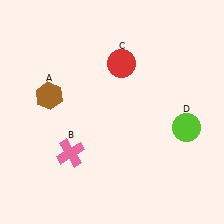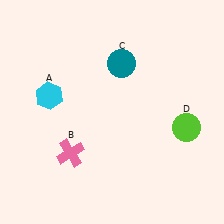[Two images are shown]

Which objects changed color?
A changed from brown to cyan. C changed from red to teal.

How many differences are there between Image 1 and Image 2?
There are 2 differences between the two images.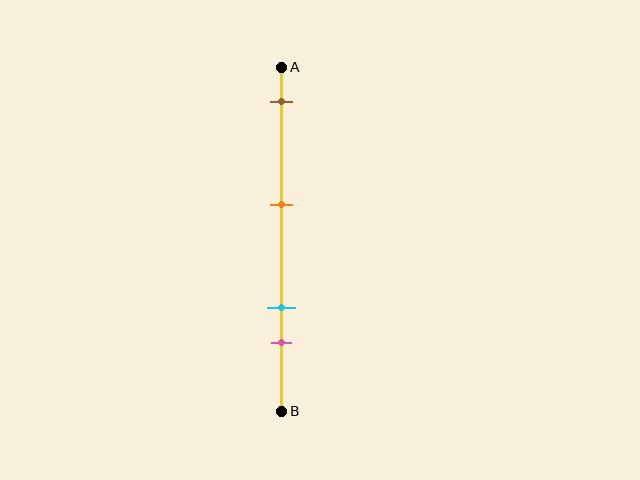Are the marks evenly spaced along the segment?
No, the marks are not evenly spaced.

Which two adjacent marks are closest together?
The cyan and pink marks are the closest adjacent pair.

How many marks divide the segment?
There are 4 marks dividing the segment.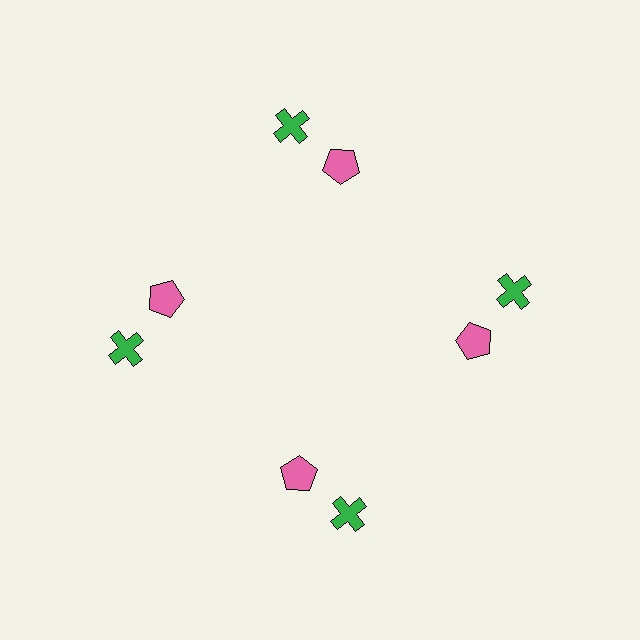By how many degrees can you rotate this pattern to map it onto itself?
The pattern maps onto itself every 90 degrees of rotation.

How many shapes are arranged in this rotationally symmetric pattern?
There are 8 shapes, arranged in 4 groups of 2.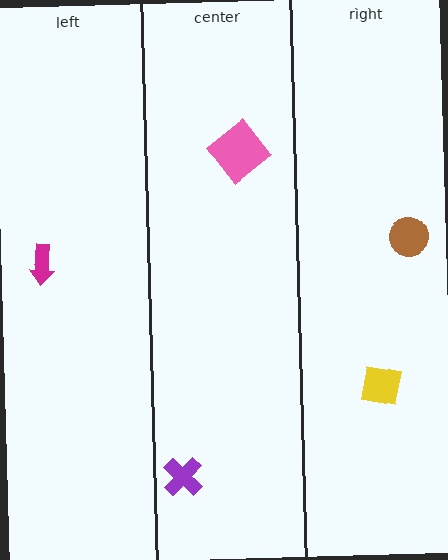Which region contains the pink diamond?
The center region.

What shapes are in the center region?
The pink diamond, the purple cross.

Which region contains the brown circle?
The right region.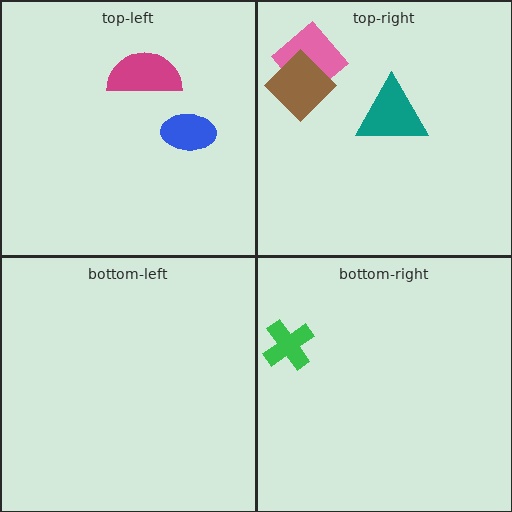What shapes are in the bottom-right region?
The green cross.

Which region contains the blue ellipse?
The top-left region.